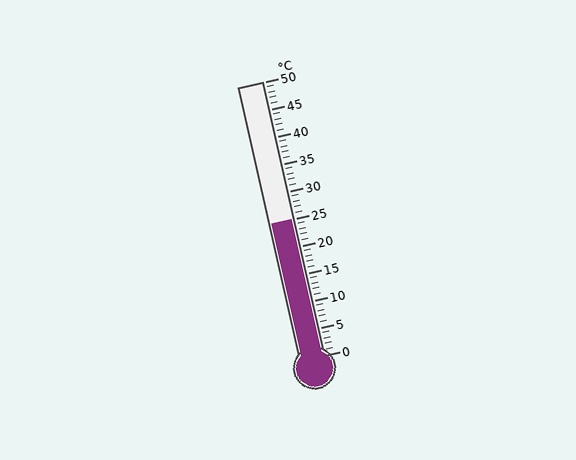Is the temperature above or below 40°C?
The temperature is below 40°C.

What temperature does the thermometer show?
The thermometer shows approximately 25°C.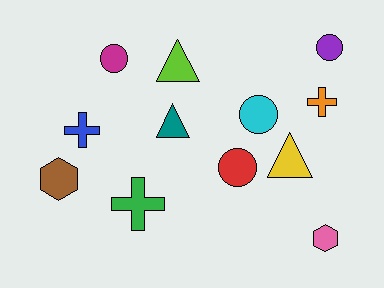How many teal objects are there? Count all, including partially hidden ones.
There is 1 teal object.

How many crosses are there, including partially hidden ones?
There are 3 crosses.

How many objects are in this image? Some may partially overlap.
There are 12 objects.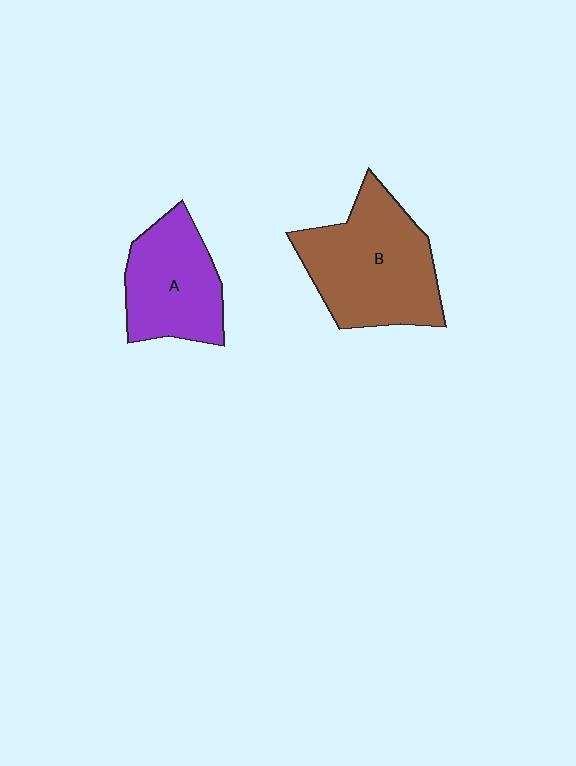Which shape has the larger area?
Shape B (brown).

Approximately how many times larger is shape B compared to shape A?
Approximately 1.4 times.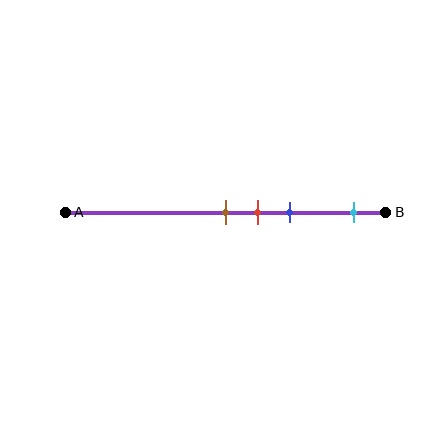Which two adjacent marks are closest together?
The brown and red marks are the closest adjacent pair.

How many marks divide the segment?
There are 4 marks dividing the segment.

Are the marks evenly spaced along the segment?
No, the marks are not evenly spaced.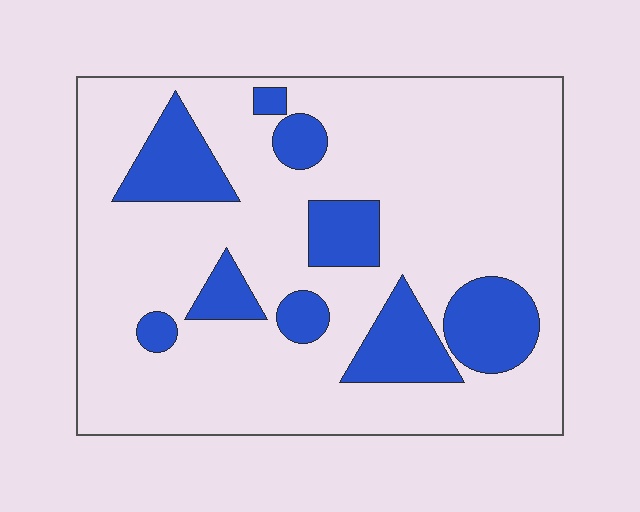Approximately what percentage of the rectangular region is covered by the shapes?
Approximately 20%.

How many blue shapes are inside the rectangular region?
9.